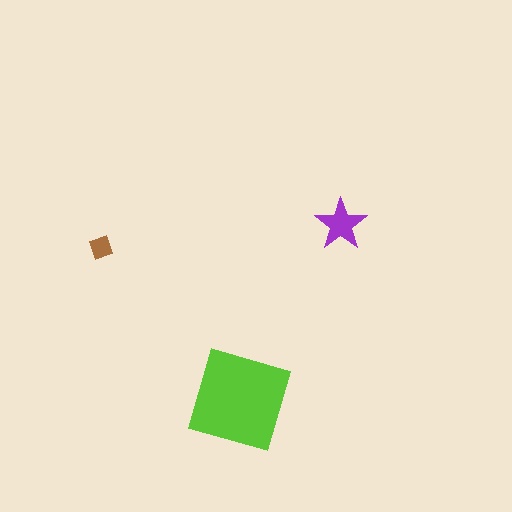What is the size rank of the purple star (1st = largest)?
2nd.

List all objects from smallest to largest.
The brown diamond, the purple star, the lime square.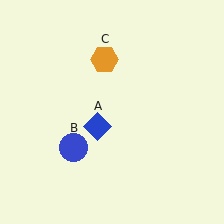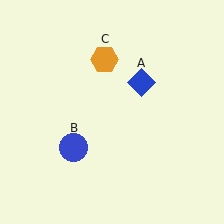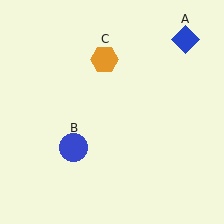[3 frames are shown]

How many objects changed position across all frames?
1 object changed position: blue diamond (object A).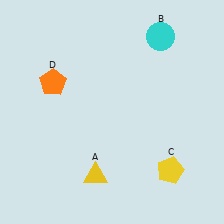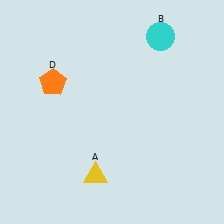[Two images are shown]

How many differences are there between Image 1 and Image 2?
There is 1 difference between the two images.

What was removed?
The yellow pentagon (C) was removed in Image 2.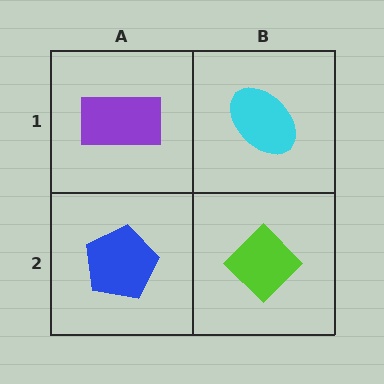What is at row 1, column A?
A purple rectangle.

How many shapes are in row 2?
2 shapes.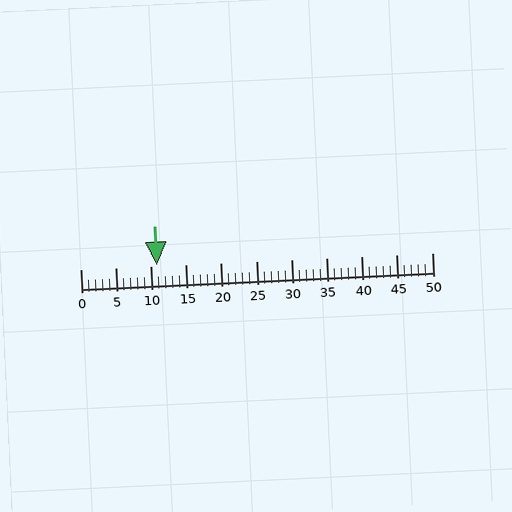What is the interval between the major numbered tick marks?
The major tick marks are spaced 5 units apart.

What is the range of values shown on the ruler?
The ruler shows values from 0 to 50.